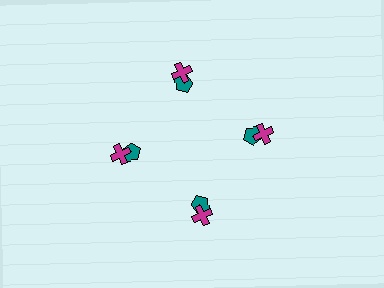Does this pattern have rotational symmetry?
Yes, this pattern has 4-fold rotational symmetry. It looks the same after rotating 90 degrees around the center.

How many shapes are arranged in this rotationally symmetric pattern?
There are 8 shapes, arranged in 4 groups of 2.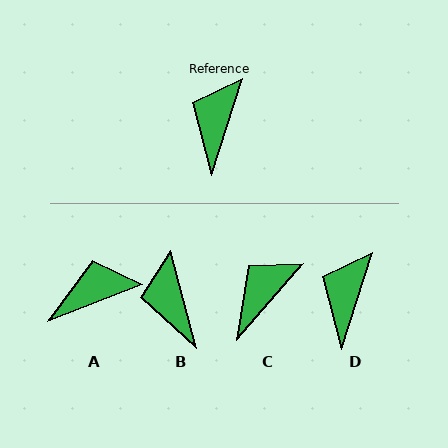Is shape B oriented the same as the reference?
No, it is off by about 33 degrees.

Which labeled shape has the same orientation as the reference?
D.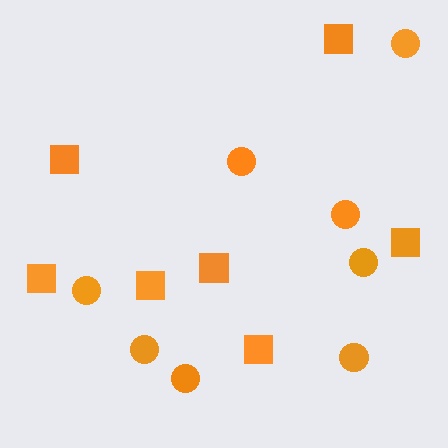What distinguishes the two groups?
There are 2 groups: one group of circles (8) and one group of squares (7).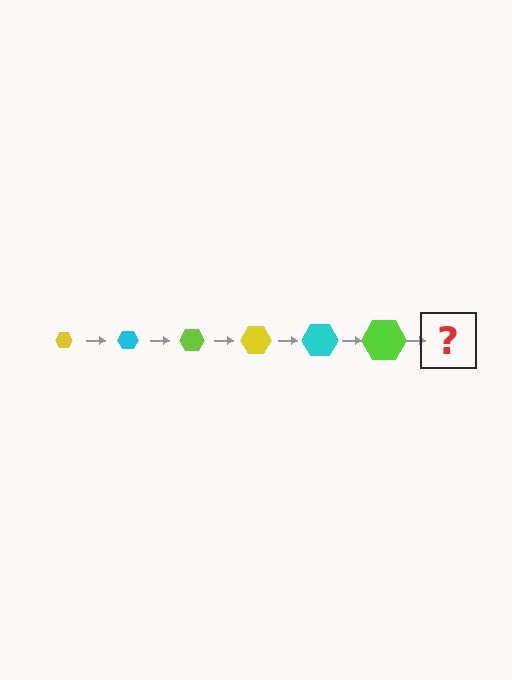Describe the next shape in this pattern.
It should be a yellow hexagon, larger than the previous one.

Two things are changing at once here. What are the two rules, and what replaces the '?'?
The two rules are that the hexagon grows larger each step and the color cycles through yellow, cyan, and lime. The '?' should be a yellow hexagon, larger than the previous one.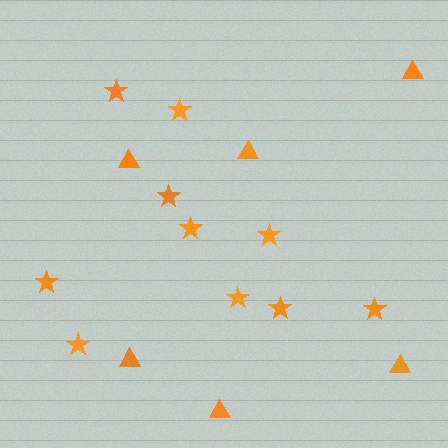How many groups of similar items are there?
There are 2 groups: one group of stars (10) and one group of triangles (6).